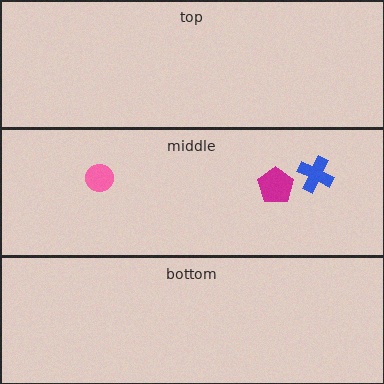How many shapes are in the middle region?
3.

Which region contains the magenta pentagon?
The middle region.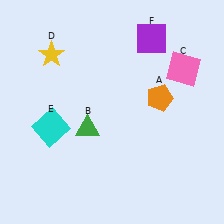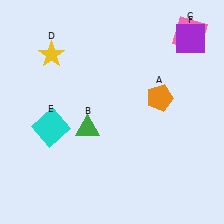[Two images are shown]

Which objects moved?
The objects that moved are: the pink square (C), the purple square (F).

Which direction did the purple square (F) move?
The purple square (F) moved right.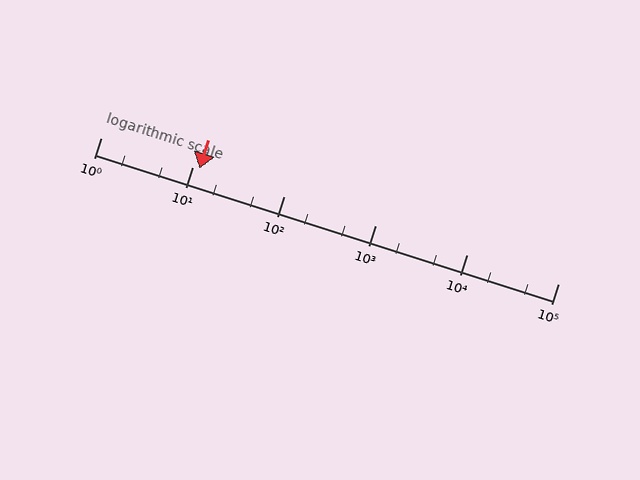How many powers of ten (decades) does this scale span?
The scale spans 5 decades, from 1 to 100000.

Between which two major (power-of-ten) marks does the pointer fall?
The pointer is between 10 and 100.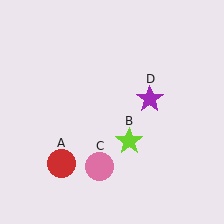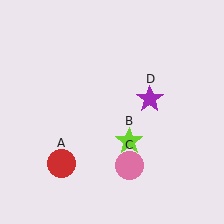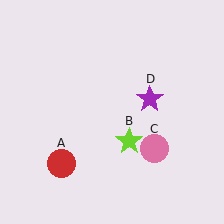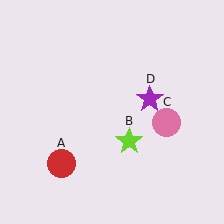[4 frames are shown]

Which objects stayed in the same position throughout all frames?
Red circle (object A) and lime star (object B) and purple star (object D) remained stationary.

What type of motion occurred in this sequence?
The pink circle (object C) rotated counterclockwise around the center of the scene.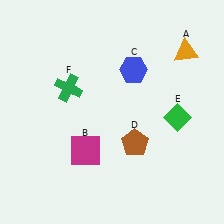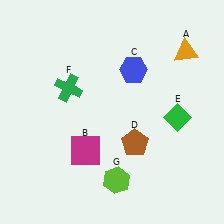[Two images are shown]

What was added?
A lime hexagon (G) was added in Image 2.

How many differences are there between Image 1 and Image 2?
There is 1 difference between the two images.